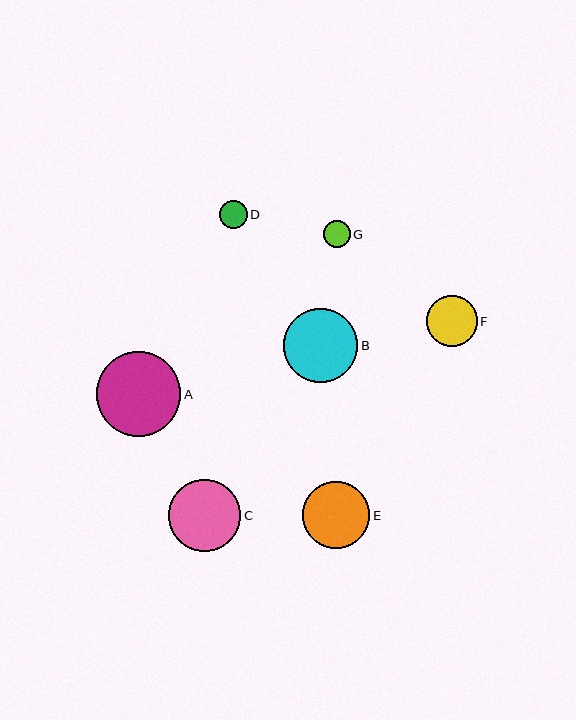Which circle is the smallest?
Circle G is the smallest with a size of approximately 27 pixels.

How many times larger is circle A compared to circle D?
Circle A is approximately 3.1 times the size of circle D.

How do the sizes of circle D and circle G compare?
Circle D and circle G are approximately the same size.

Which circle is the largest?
Circle A is the largest with a size of approximately 85 pixels.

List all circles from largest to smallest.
From largest to smallest: A, B, C, E, F, D, G.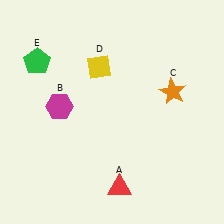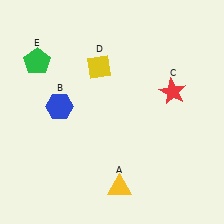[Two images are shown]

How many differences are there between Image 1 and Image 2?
There are 3 differences between the two images.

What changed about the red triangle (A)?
In Image 1, A is red. In Image 2, it changed to yellow.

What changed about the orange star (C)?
In Image 1, C is orange. In Image 2, it changed to red.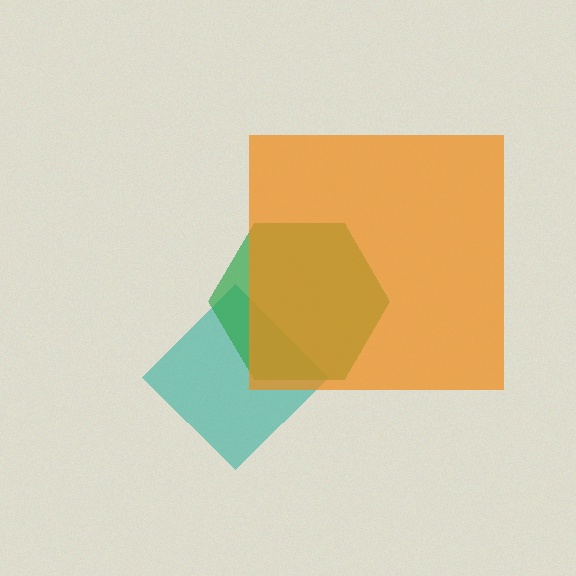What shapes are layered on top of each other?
The layered shapes are: a teal diamond, a green hexagon, an orange square.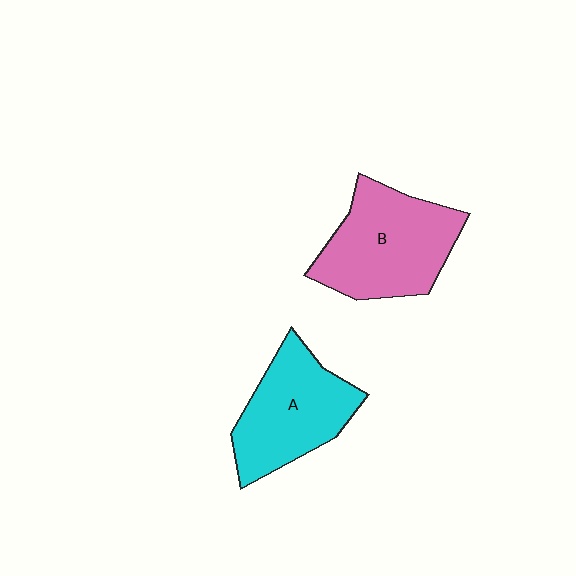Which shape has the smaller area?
Shape A (cyan).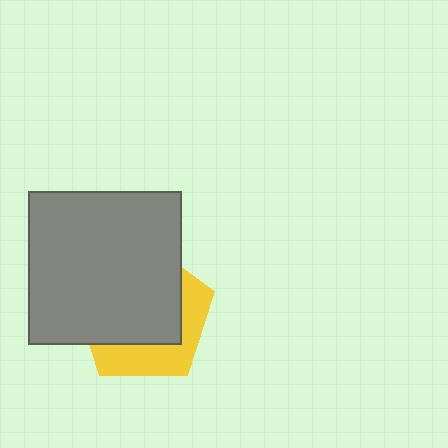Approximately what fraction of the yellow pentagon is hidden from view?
Roughly 65% of the yellow pentagon is hidden behind the gray square.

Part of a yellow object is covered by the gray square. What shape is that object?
It is a pentagon.